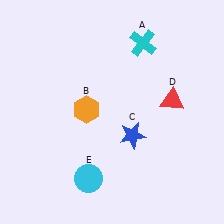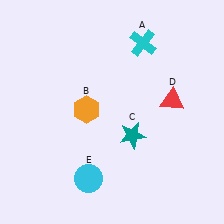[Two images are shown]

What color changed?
The star (C) changed from blue in Image 1 to teal in Image 2.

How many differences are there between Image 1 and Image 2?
There is 1 difference between the two images.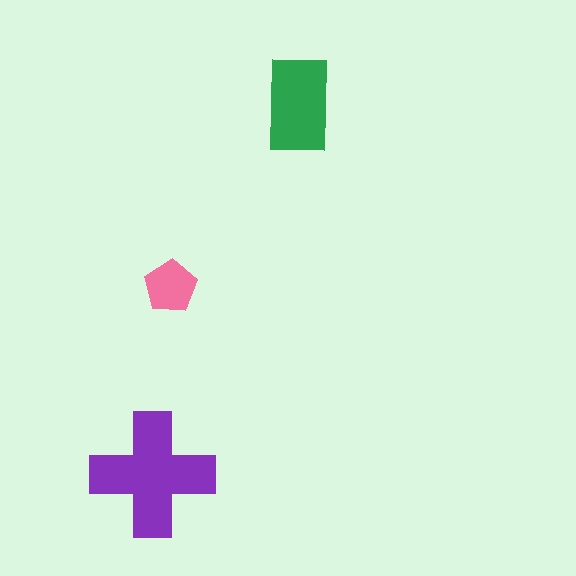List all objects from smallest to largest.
The pink pentagon, the green rectangle, the purple cross.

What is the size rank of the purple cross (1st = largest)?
1st.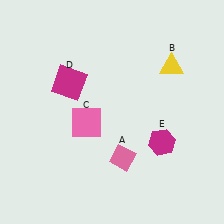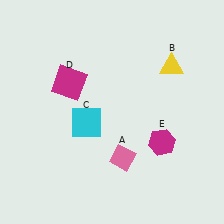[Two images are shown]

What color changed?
The square (C) changed from pink in Image 1 to cyan in Image 2.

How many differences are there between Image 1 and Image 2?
There is 1 difference between the two images.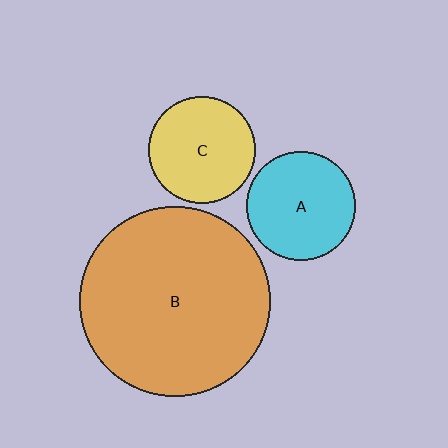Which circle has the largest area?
Circle B (orange).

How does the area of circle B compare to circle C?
Approximately 3.2 times.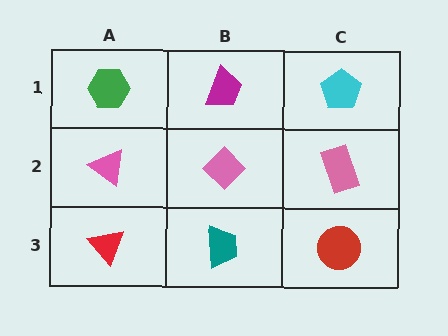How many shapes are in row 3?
3 shapes.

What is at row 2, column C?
A pink rectangle.